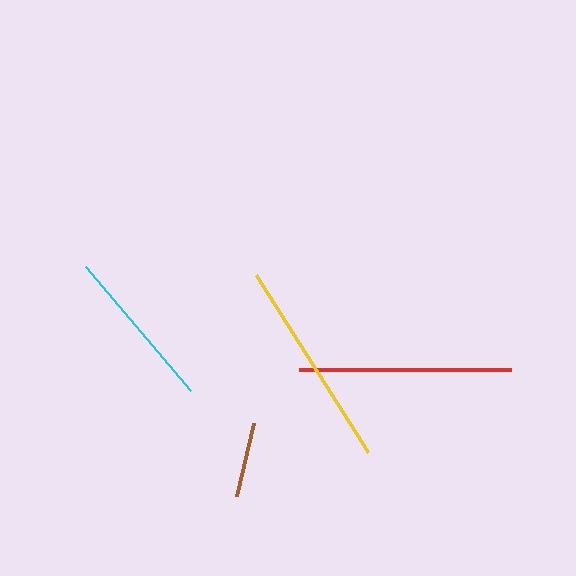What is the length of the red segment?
The red segment is approximately 211 pixels long.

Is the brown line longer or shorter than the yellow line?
The yellow line is longer than the brown line.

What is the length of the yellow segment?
The yellow segment is approximately 209 pixels long.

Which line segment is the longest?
The red line is the longest at approximately 211 pixels.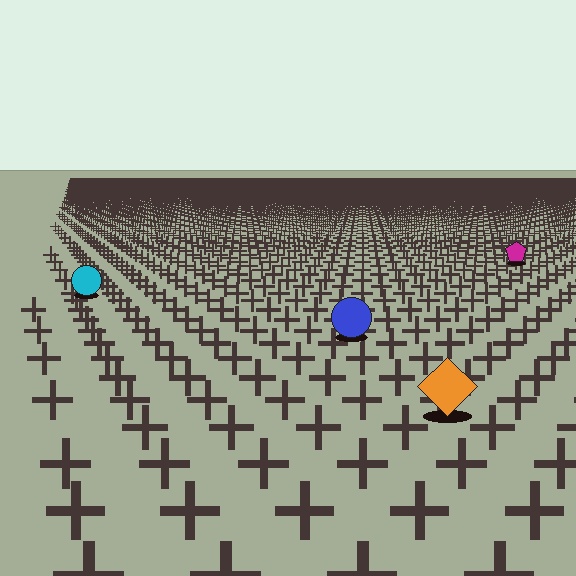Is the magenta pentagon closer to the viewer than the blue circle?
No. The blue circle is closer — you can tell from the texture gradient: the ground texture is coarser near it.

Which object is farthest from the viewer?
The magenta pentagon is farthest from the viewer. It appears smaller and the ground texture around it is denser.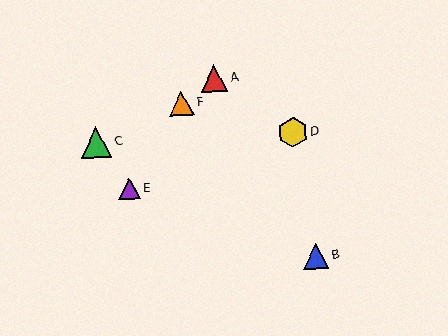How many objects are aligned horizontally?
2 objects (C, D) are aligned horizontally.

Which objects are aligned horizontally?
Objects C, D are aligned horizontally.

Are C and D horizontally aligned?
Yes, both are at y≈142.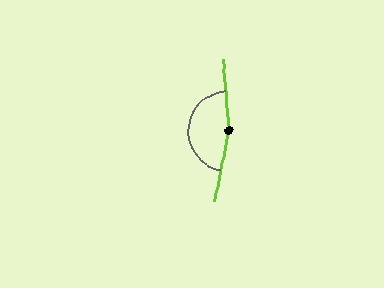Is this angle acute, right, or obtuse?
It is obtuse.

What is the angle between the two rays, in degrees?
Approximately 165 degrees.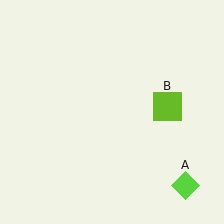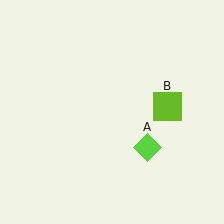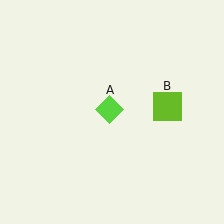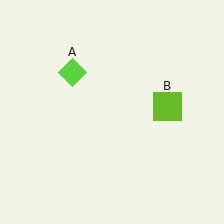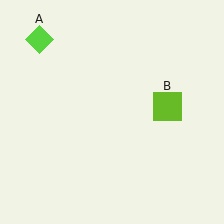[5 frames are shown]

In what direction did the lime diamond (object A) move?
The lime diamond (object A) moved up and to the left.